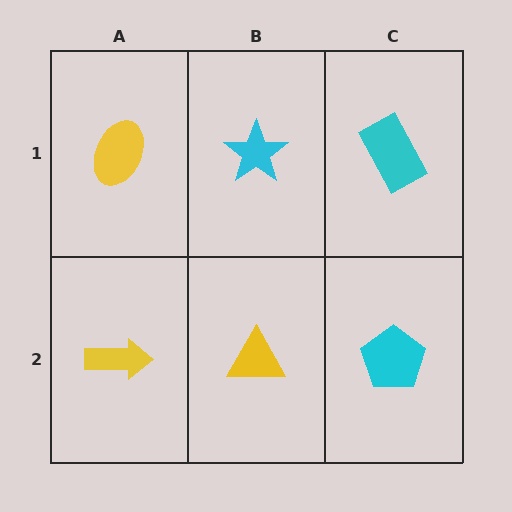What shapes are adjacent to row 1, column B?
A yellow triangle (row 2, column B), a yellow ellipse (row 1, column A), a cyan rectangle (row 1, column C).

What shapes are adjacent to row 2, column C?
A cyan rectangle (row 1, column C), a yellow triangle (row 2, column B).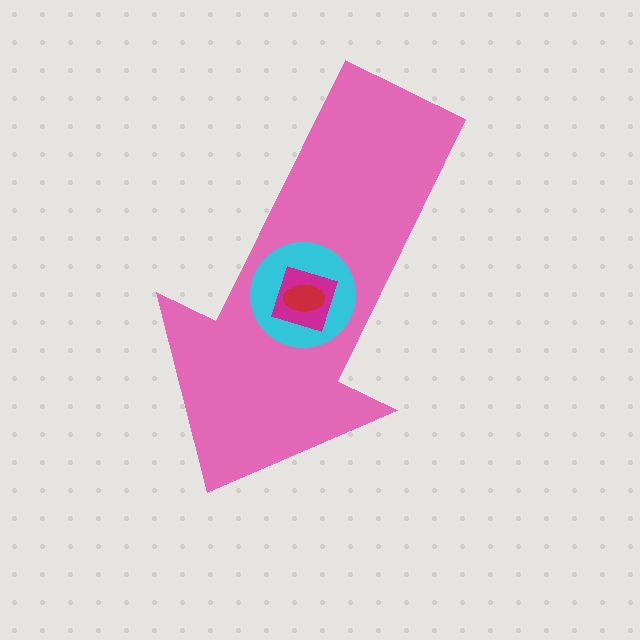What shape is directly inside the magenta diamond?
The red ellipse.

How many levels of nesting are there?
4.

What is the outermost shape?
The pink arrow.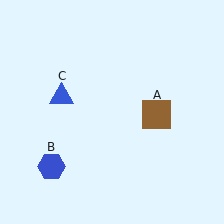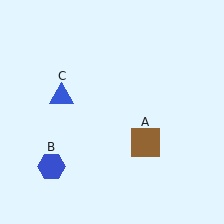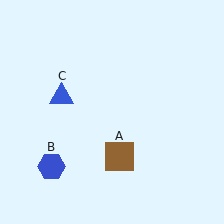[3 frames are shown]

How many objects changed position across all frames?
1 object changed position: brown square (object A).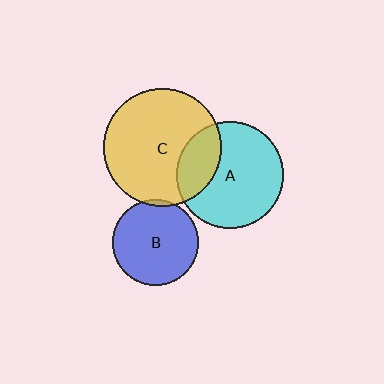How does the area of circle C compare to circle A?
Approximately 1.2 times.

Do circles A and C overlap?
Yes.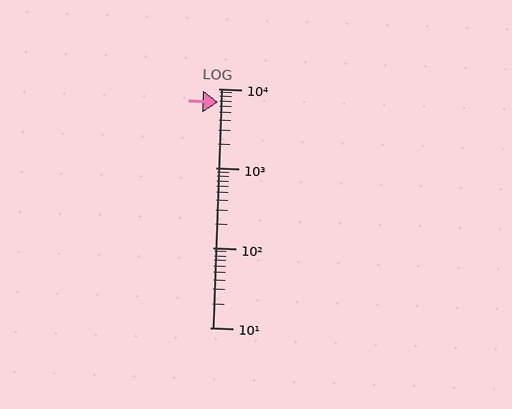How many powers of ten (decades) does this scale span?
The scale spans 3 decades, from 10 to 10000.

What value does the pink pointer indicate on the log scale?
The pointer indicates approximately 6800.